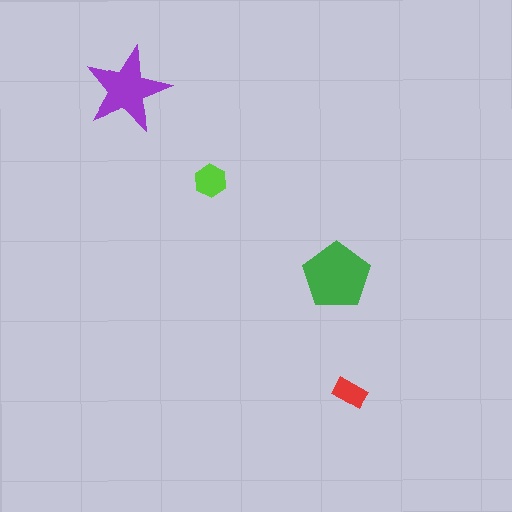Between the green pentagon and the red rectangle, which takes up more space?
The green pentagon.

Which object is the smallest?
The red rectangle.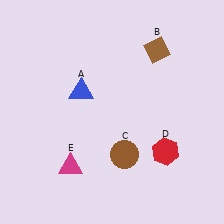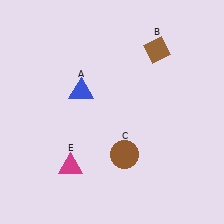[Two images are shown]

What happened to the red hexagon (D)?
The red hexagon (D) was removed in Image 2. It was in the bottom-right area of Image 1.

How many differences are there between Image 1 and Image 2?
There is 1 difference between the two images.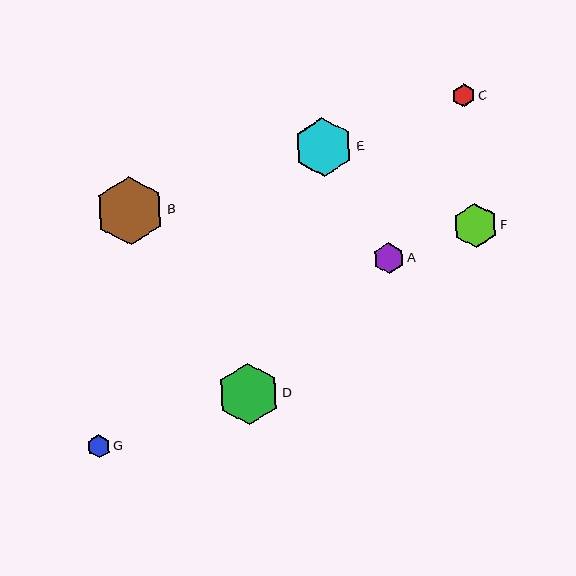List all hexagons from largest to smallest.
From largest to smallest: B, D, E, F, A, G, C.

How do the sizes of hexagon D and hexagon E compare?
Hexagon D and hexagon E are approximately the same size.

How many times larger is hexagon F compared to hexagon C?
Hexagon F is approximately 1.9 times the size of hexagon C.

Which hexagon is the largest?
Hexagon B is the largest with a size of approximately 69 pixels.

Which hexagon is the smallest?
Hexagon C is the smallest with a size of approximately 23 pixels.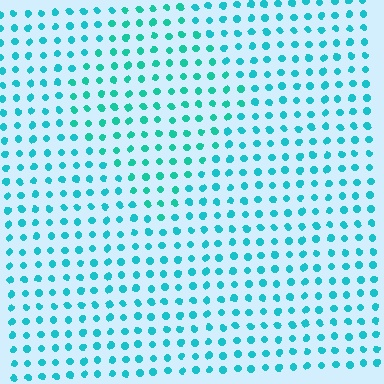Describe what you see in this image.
The image is filled with small cyan elements in a uniform arrangement. A diamond-shaped region is visible where the elements are tinted to a slightly different hue, forming a subtle color boundary.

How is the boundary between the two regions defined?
The boundary is defined purely by a slight shift in hue (about 17 degrees). Spacing, size, and orientation are identical on both sides.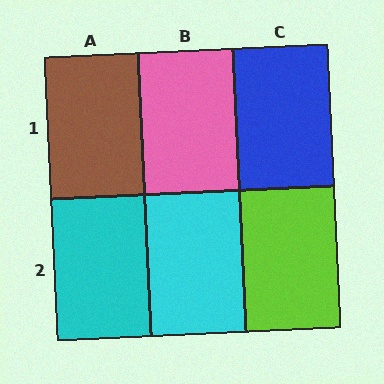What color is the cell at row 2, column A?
Cyan.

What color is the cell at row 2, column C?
Lime.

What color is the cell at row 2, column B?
Cyan.